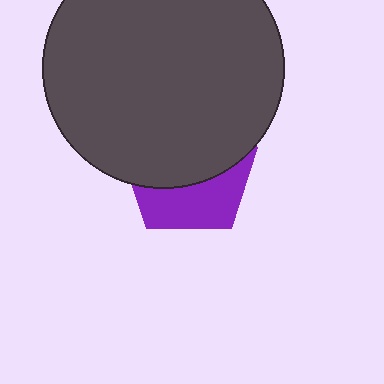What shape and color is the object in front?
The object in front is a dark gray circle.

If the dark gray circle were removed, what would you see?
You would see the complete purple pentagon.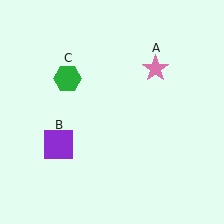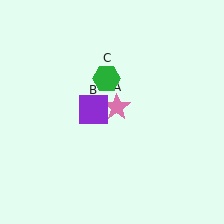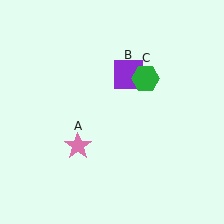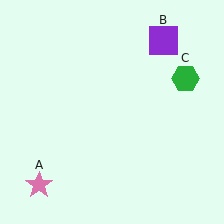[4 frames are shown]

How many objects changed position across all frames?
3 objects changed position: pink star (object A), purple square (object B), green hexagon (object C).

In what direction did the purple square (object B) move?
The purple square (object B) moved up and to the right.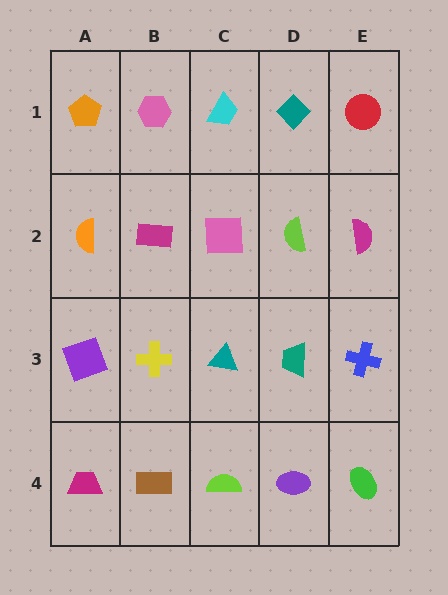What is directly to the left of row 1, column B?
An orange pentagon.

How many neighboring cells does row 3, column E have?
3.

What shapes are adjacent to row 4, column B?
A yellow cross (row 3, column B), a magenta trapezoid (row 4, column A), a lime semicircle (row 4, column C).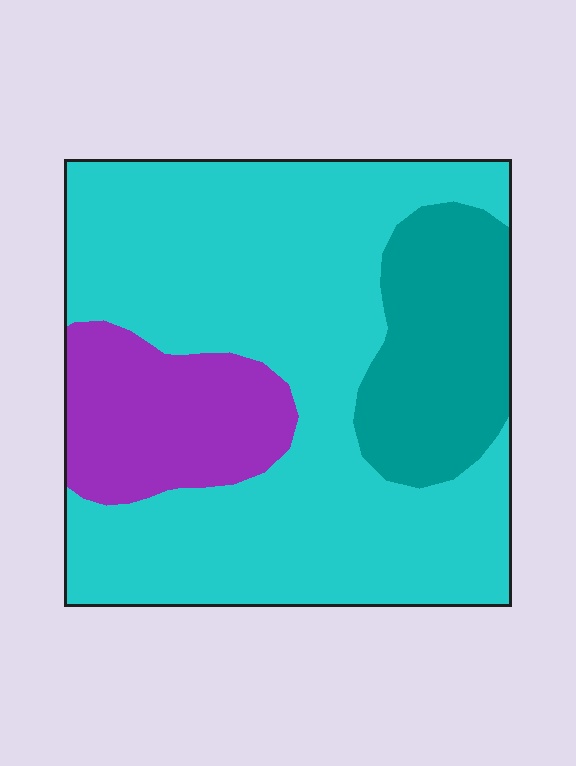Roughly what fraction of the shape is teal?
Teal takes up about one sixth (1/6) of the shape.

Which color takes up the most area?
Cyan, at roughly 65%.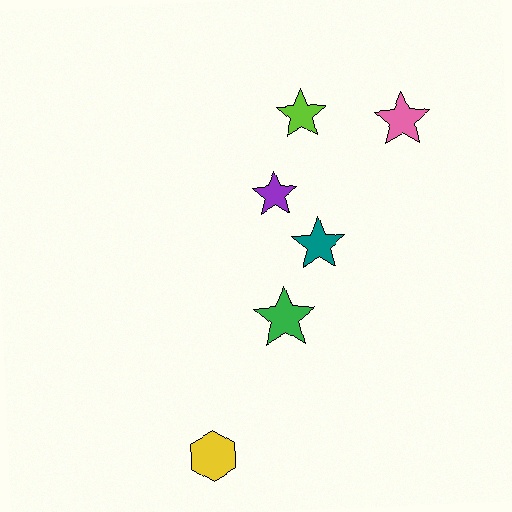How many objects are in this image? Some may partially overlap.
There are 6 objects.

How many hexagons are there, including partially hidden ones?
There is 1 hexagon.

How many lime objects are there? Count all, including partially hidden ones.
There is 1 lime object.